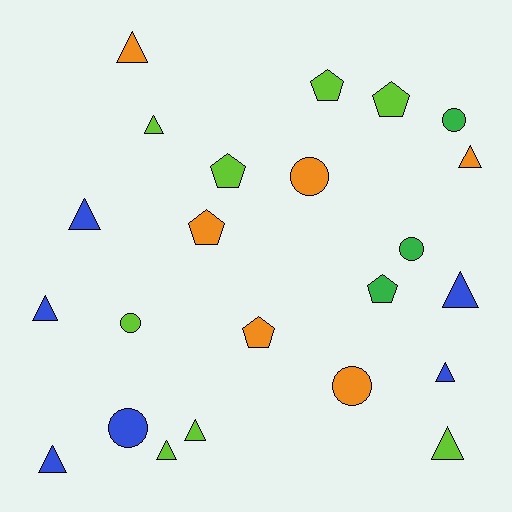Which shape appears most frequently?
Triangle, with 11 objects.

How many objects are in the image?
There are 23 objects.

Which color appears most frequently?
Lime, with 8 objects.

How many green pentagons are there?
There is 1 green pentagon.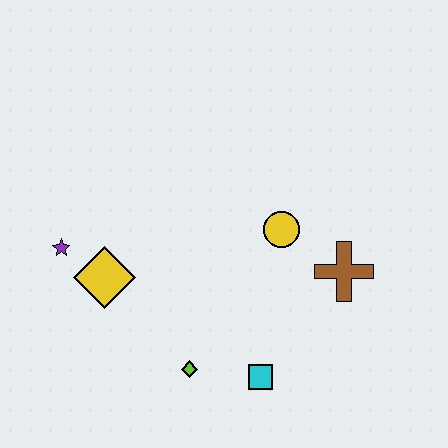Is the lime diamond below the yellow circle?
Yes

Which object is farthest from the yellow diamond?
The brown cross is farthest from the yellow diamond.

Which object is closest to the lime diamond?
The cyan square is closest to the lime diamond.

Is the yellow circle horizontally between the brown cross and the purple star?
Yes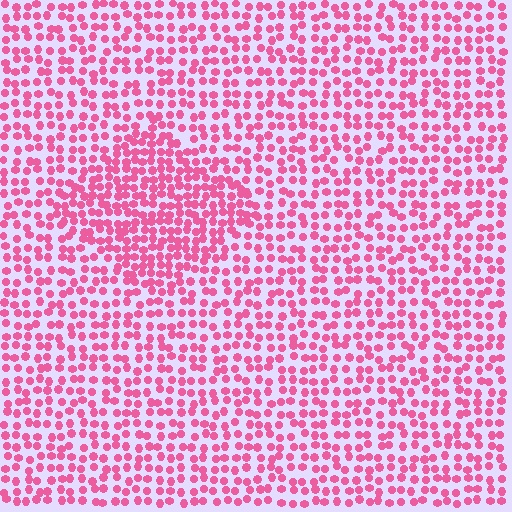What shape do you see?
I see a diamond.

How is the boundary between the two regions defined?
The boundary is defined by a change in element density (approximately 1.6x ratio). All elements are the same color, size, and shape.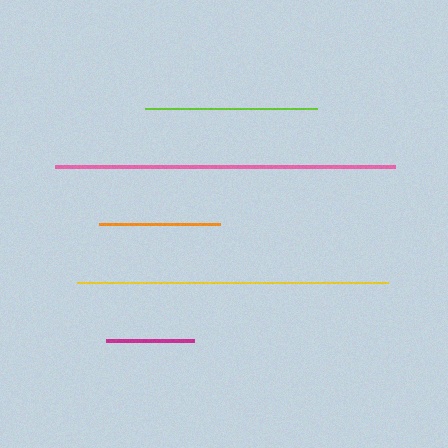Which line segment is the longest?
The pink line is the longest at approximately 340 pixels.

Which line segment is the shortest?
The magenta line is the shortest at approximately 87 pixels.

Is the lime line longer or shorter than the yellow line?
The yellow line is longer than the lime line.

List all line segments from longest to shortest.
From longest to shortest: pink, yellow, lime, orange, magenta.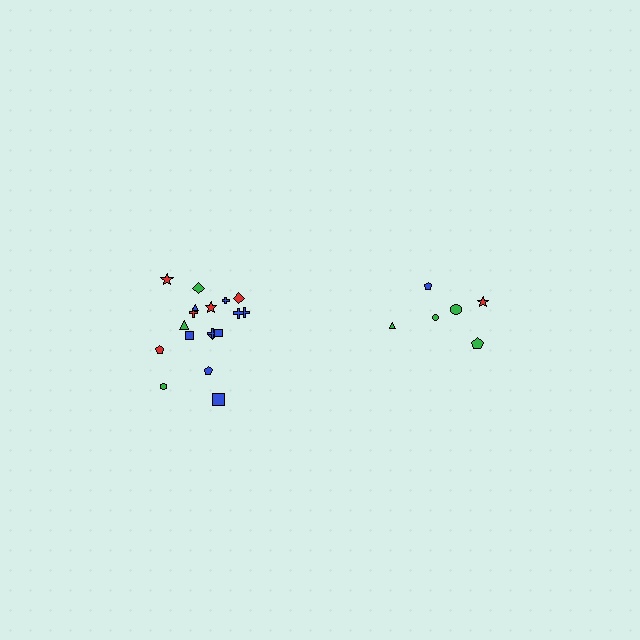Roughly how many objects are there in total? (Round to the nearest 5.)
Roughly 25 objects in total.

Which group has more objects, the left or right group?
The left group.